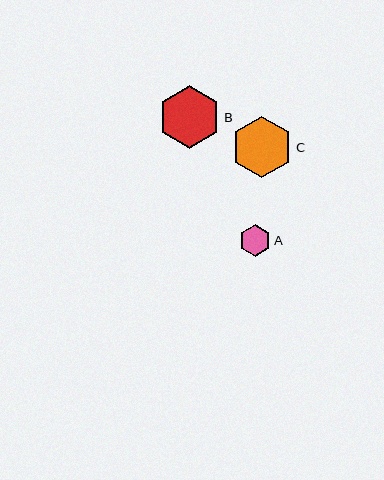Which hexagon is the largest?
Hexagon B is the largest with a size of approximately 63 pixels.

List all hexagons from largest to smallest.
From largest to smallest: B, C, A.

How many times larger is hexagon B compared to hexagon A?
Hexagon B is approximately 2.0 times the size of hexagon A.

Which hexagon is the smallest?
Hexagon A is the smallest with a size of approximately 32 pixels.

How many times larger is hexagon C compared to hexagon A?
Hexagon C is approximately 1.9 times the size of hexagon A.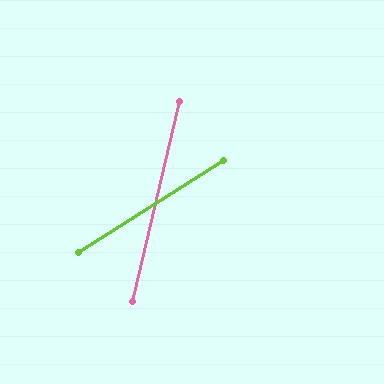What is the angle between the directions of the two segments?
Approximately 44 degrees.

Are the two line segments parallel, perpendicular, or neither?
Neither parallel nor perpendicular — they differ by about 44°.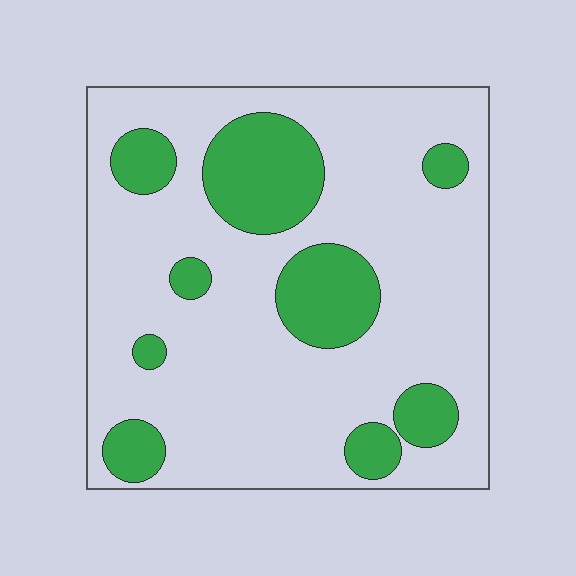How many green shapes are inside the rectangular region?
9.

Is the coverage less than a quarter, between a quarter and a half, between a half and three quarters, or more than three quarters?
Less than a quarter.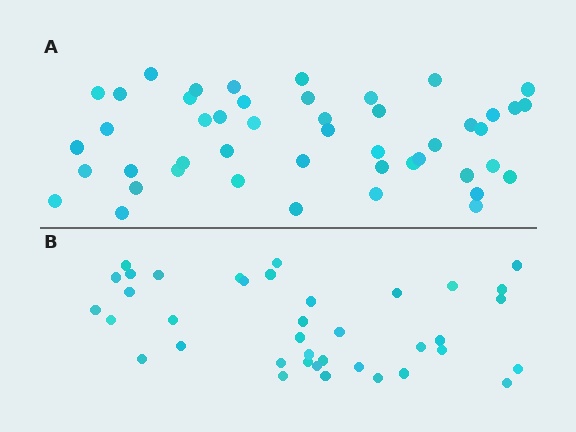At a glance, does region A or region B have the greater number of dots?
Region A (the top region) has more dots.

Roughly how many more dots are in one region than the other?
Region A has roughly 8 or so more dots than region B.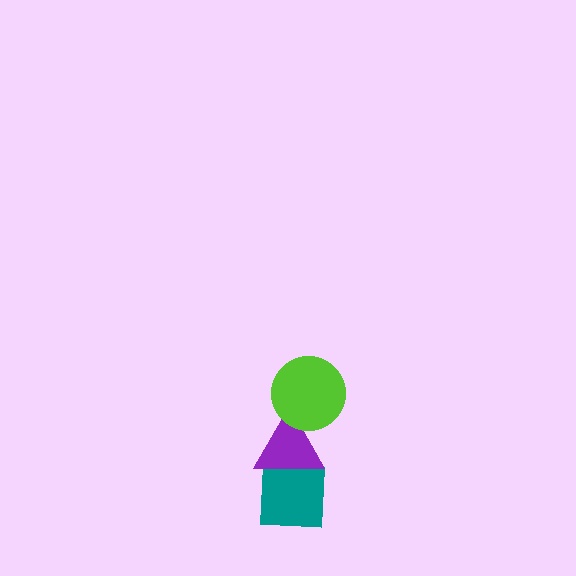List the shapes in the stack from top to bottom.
From top to bottom: the lime circle, the purple triangle, the teal square.